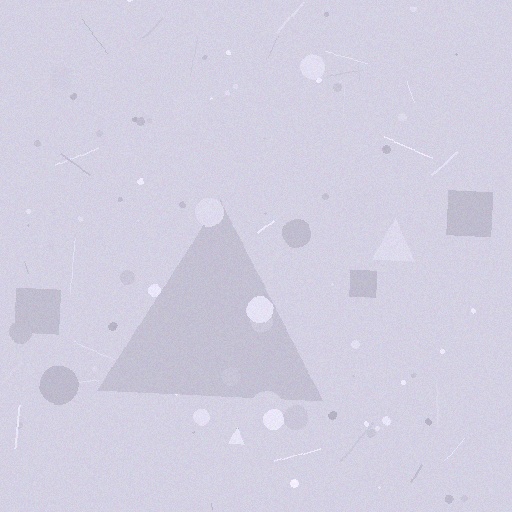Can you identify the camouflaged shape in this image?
The camouflaged shape is a triangle.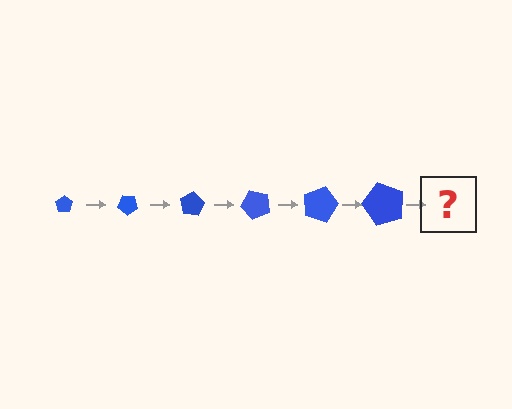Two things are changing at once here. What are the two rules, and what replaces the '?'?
The two rules are that the pentagon grows larger each step and it rotates 40 degrees each step. The '?' should be a pentagon, larger than the previous one and rotated 240 degrees from the start.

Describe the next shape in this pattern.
It should be a pentagon, larger than the previous one and rotated 240 degrees from the start.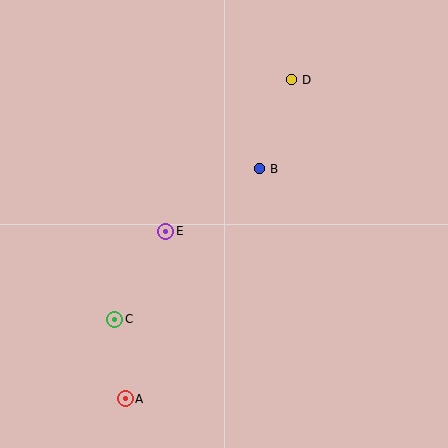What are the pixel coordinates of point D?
Point D is at (292, 80).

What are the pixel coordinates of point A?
Point A is at (125, 399).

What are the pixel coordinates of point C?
Point C is at (115, 319).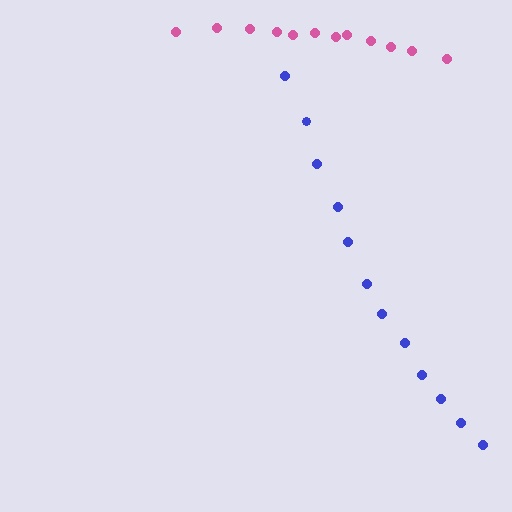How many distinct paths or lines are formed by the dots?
There are 2 distinct paths.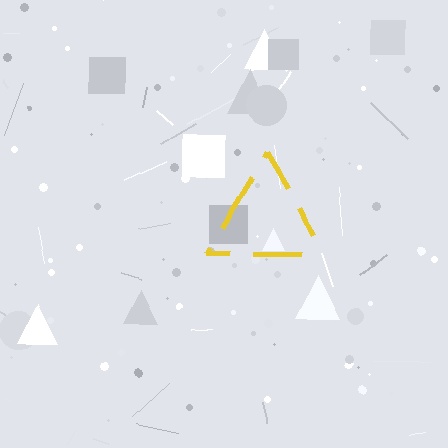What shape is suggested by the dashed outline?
The dashed outline suggests a triangle.